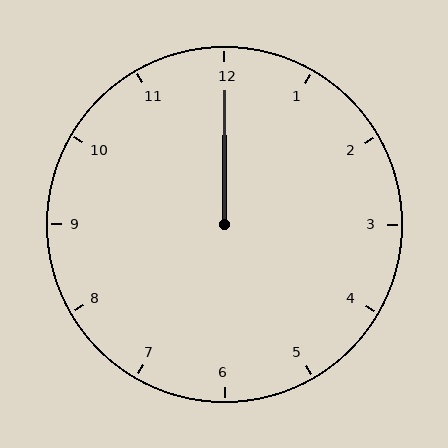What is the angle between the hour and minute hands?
Approximately 0 degrees.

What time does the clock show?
12:00.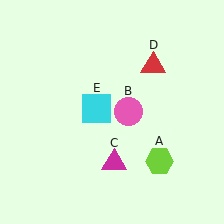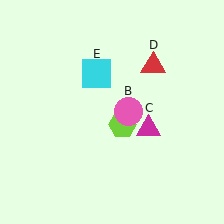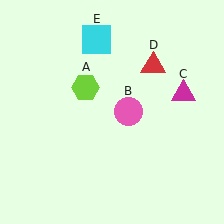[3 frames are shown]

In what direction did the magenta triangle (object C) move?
The magenta triangle (object C) moved up and to the right.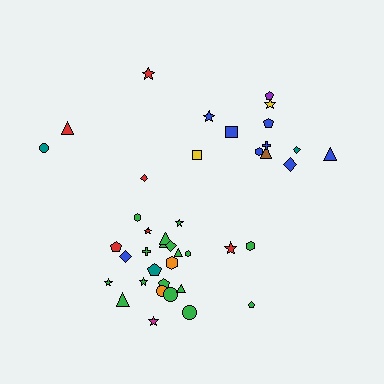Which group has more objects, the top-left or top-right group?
The top-right group.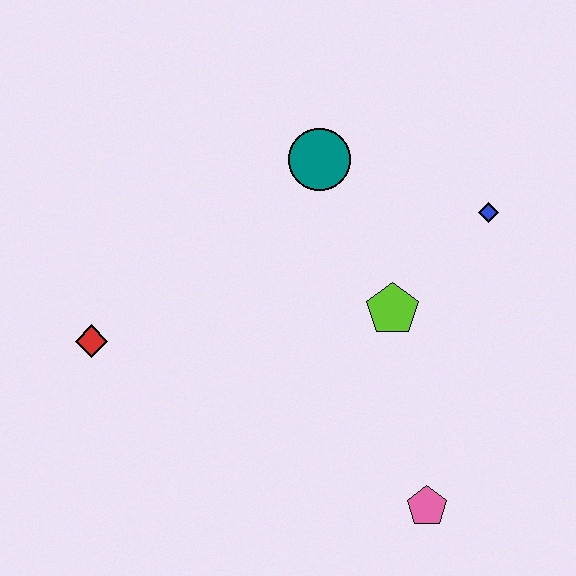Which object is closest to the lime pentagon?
The blue diamond is closest to the lime pentagon.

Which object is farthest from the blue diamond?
The red diamond is farthest from the blue diamond.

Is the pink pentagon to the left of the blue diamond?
Yes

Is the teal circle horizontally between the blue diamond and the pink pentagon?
No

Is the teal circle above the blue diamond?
Yes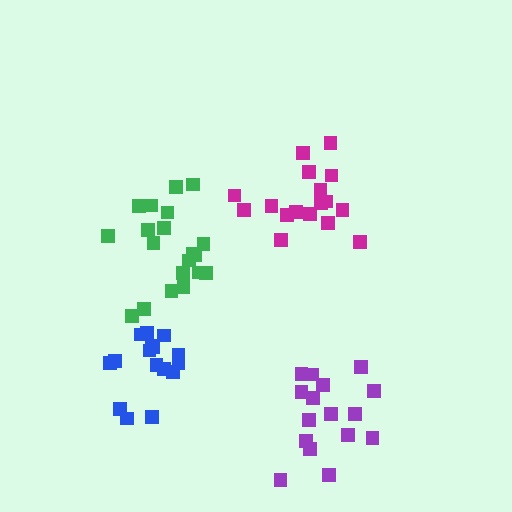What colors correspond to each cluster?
The clusters are colored: magenta, blue, purple, green.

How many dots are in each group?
Group 1: 17 dots, Group 2: 16 dots, Group 3: 16 dots, Group 4: 20 dots (69 total).